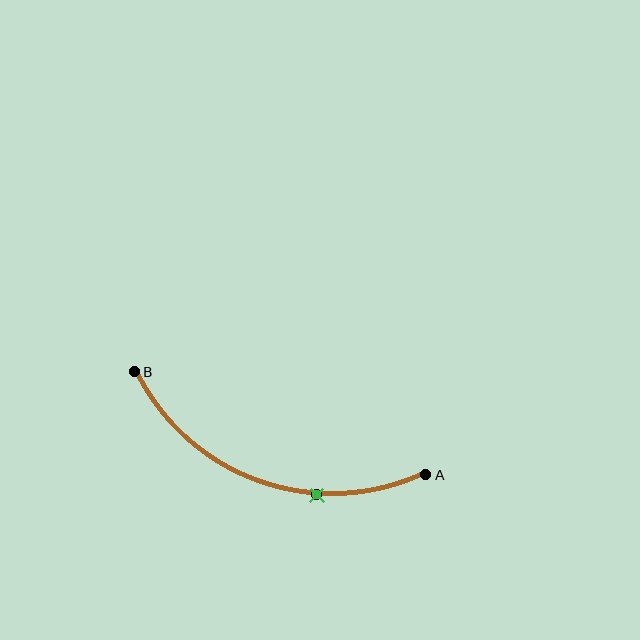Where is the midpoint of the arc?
The arc midpoint is the point on the curve farthest from the straight line joining A and B. It sits below that line.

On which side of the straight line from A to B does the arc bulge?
The arc bulges below the straight line connecting A and B.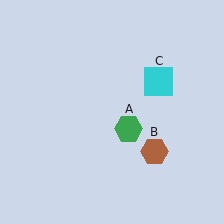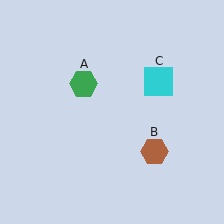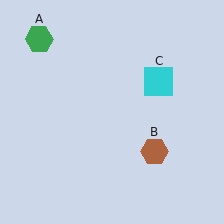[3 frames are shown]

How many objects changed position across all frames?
1 object changed position: green hexagon (object A).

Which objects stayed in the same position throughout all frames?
Brown hexagon (object B) and cyan square (object C) remained stationary.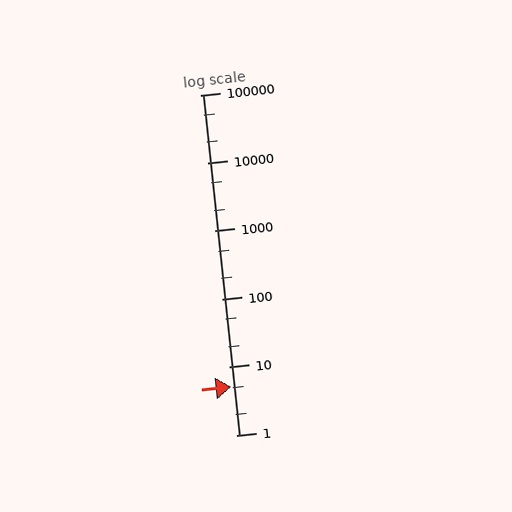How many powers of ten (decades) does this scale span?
The scale spans 5 decades, from 1 to 100000.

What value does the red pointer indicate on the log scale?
The pointer indicates approximately 5.2.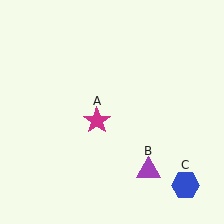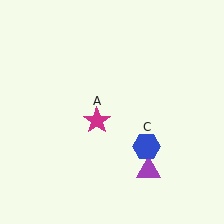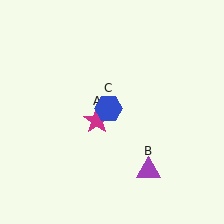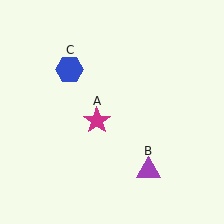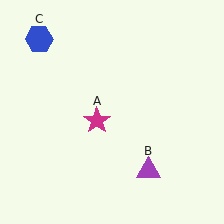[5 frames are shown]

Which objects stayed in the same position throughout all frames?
Magenta star (object A) and purple triangle (object B) remained stationary.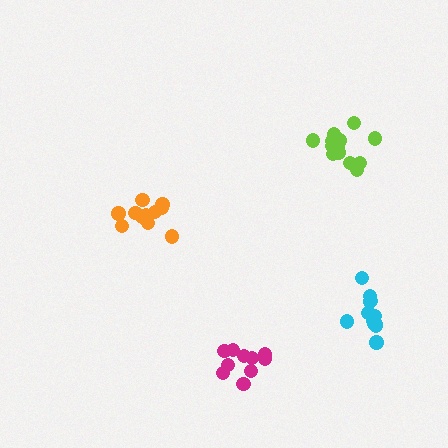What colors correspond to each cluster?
The clusters are colored: cyan, lime, orange, magenta.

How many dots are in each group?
Group 1: 12 dots, Group 2: 14 dots, Group 3: 13 dots, Group 4: 10 dots (49 total).